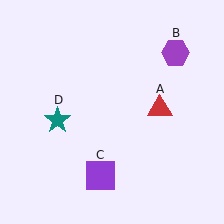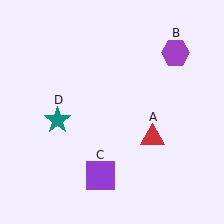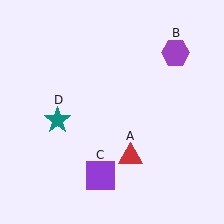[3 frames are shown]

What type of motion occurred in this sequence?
The red triangle (object A) rotated clockwise around the center of the scene.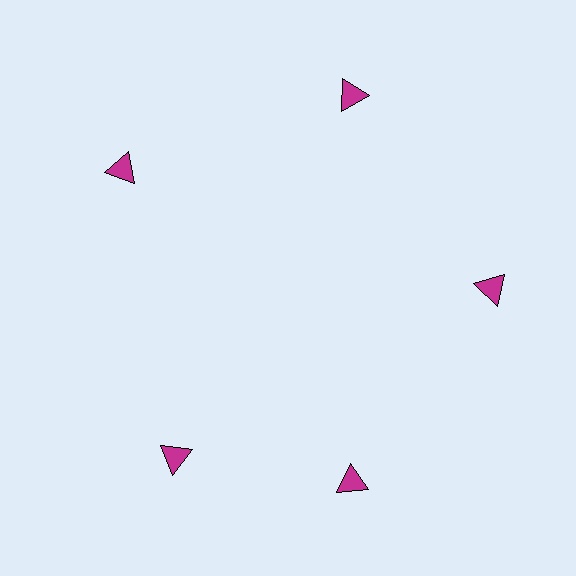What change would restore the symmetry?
The symmetry would be restored by rotating it back into even spacing with its neighbors so that all 5 triangles sit at equal angles and equal distance from the center.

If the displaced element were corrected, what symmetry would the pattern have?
It would have 5-fold rotational symmetry — the pattern would map onto itself every 72 degrees.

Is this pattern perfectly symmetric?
No. The 5 magenta triangles are arranged in a ring, but one element near the 8 o'clock position is rotated out of alignment along the ring, breaking the 5-fold rotational symmetry.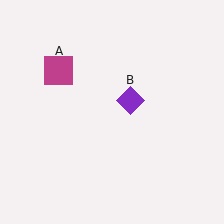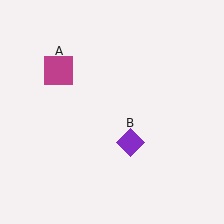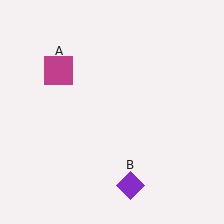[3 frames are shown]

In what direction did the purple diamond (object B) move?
The purple diamond (object B) moved down.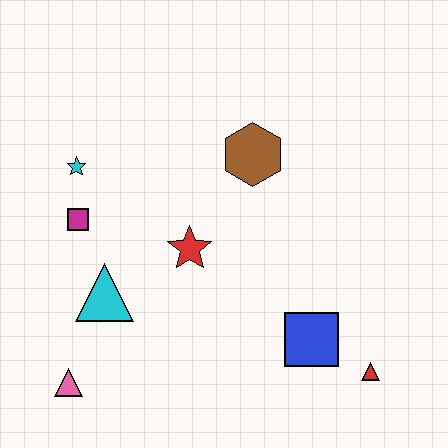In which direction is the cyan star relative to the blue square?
The cyan star is to the left of the blue square.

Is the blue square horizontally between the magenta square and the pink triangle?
No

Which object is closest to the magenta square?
The cyan star is closest to the magenta square.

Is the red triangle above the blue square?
No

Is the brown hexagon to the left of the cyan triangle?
No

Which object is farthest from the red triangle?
The cyan star is farthest from the red triangle.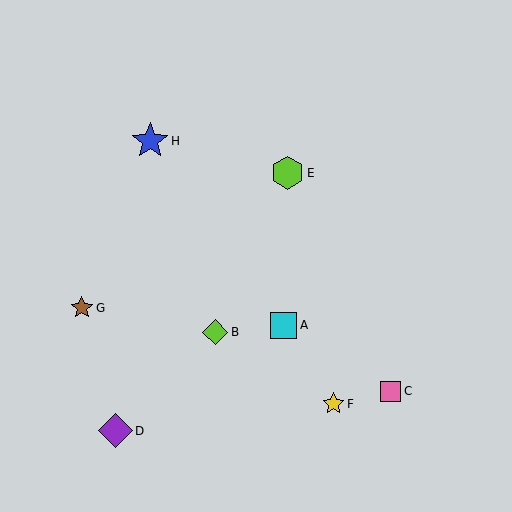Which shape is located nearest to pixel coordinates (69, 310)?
The brown star (labeled G) at (82, 308) is nearest to that location.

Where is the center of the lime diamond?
The center of the lime diamond is at (215, 332).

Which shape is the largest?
The blue star (labeled H) is the largest.